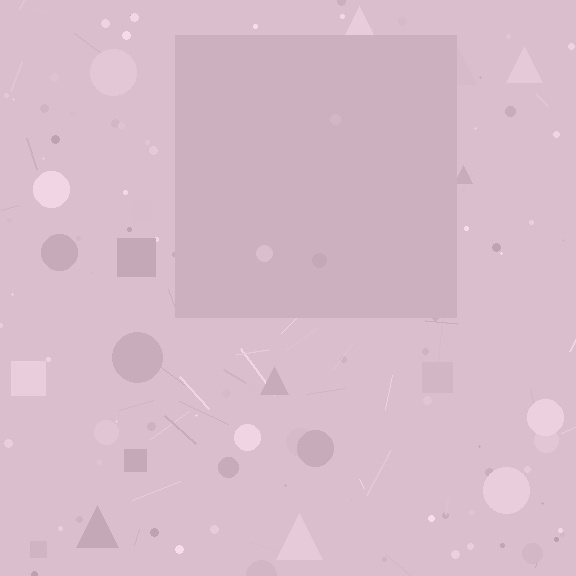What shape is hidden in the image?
A square is hidden in the image.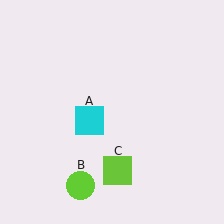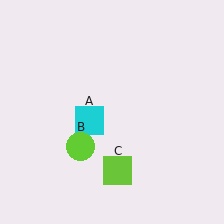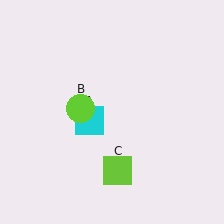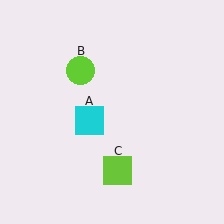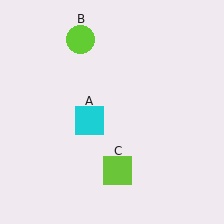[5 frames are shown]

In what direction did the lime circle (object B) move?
The lime circle (object B) moved up.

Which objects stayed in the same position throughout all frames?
Cyan square (object A) and lime square (object C) remained stationary.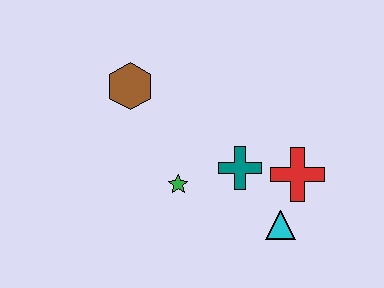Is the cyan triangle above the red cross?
No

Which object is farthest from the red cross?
The brown hexagon is farthest from the red cross.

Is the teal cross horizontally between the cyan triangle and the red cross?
No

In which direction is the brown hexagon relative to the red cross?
The brown hexagon is to the left of the red cross.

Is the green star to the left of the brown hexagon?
No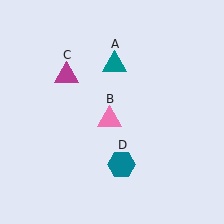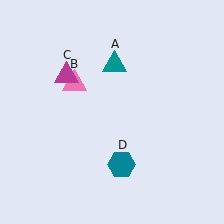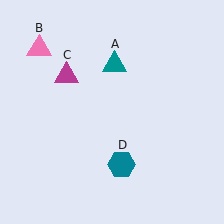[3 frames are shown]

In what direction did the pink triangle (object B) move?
The pink triangle (object B) moved up and to the left.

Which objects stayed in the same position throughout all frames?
Teal triangle (object A) and magenta triangle (object C) and teal hexagon (object D) remained stationary.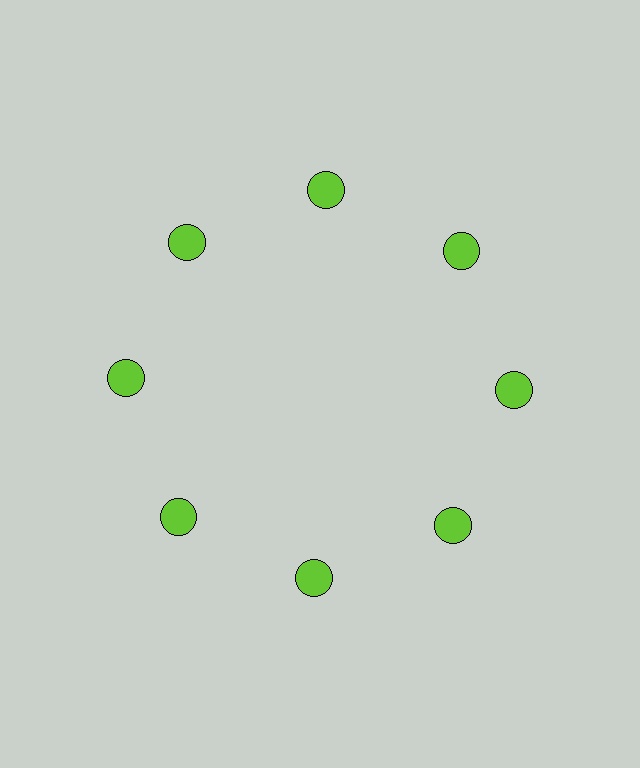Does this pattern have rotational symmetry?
Yes, this pattern has 8-fold rotational symmetry. It looks the same after rotating 45 degrees around the center.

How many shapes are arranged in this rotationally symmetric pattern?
There are 8 shapes, arranged in 8 groups of 1.